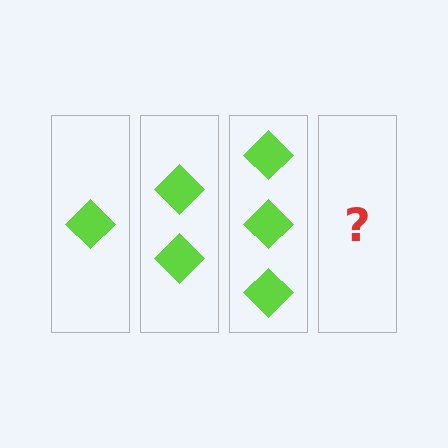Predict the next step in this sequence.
The next step is 4 diamonds.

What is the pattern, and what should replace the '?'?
The pattern is that each step adds one more diamond. The '?' should be 4 diamonds.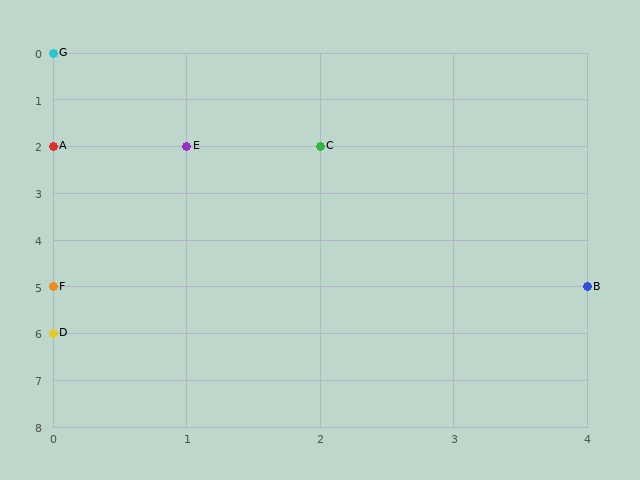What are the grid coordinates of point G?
Point G is at grid coordinates (0, 0).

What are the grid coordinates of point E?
Point E is at grid coordinates (1, 2).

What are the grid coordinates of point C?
Point C is at grid coordinates (2, 2).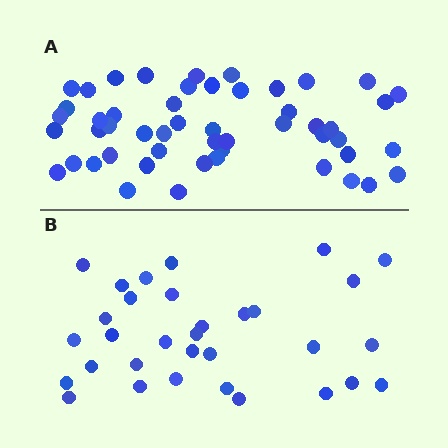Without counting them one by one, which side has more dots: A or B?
Region A (the top region) has more dots.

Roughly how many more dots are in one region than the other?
Region A has approximately 20 more dots than region B.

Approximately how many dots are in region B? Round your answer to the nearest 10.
About 30 dots. (The exact count is 32, which rounds to 30.)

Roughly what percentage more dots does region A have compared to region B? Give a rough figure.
About 60% more.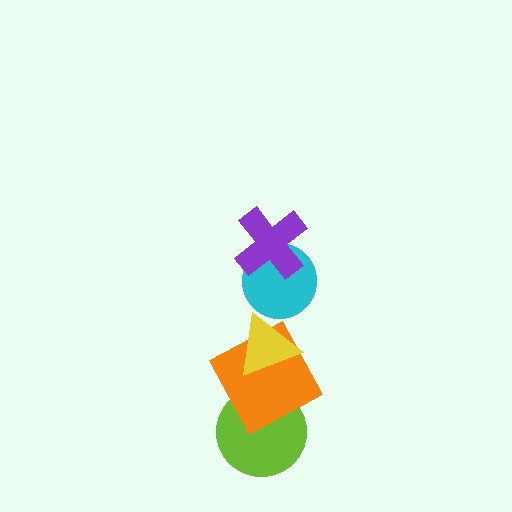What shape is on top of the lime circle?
The orange square is on top of the lime circle.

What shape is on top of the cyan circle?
The purple cross is on top of the cyan circle.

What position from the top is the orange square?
The orange square is 4th from the top.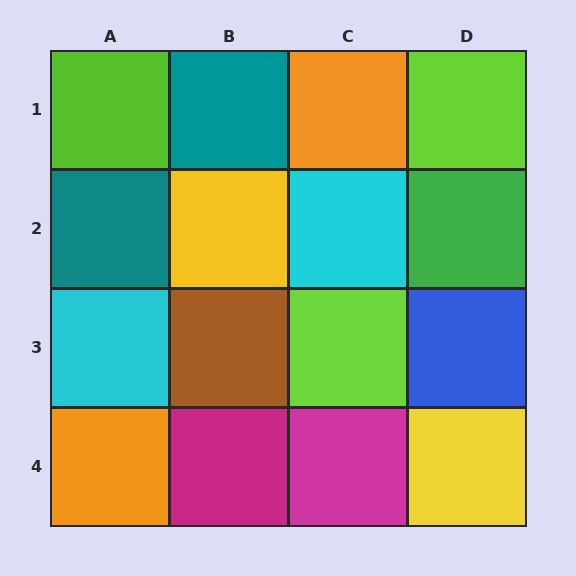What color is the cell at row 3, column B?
Brown.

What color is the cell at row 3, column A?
Cyan.